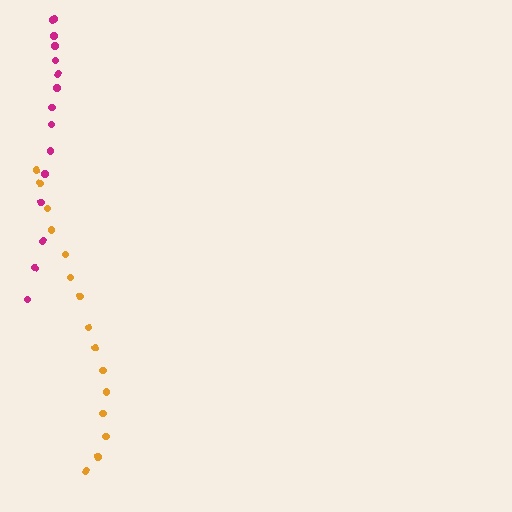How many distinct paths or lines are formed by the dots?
There are 2 distinct paths.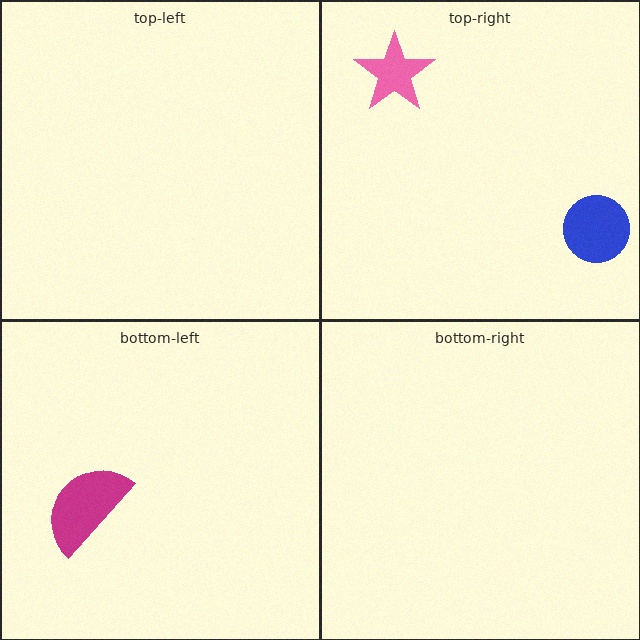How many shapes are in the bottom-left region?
1.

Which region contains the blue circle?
The top-right region.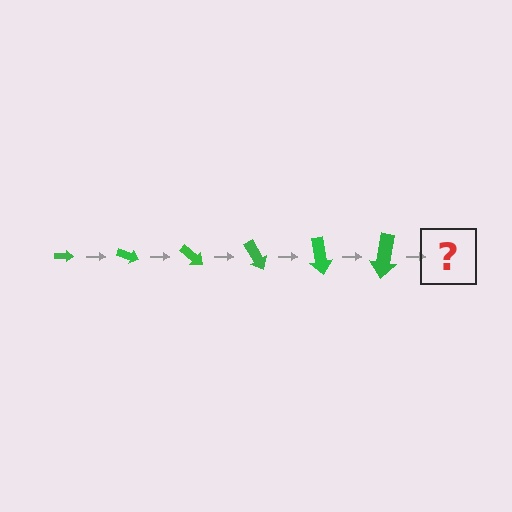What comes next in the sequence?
The next element should be an arrow, larger than the previous one and rotated 120 degrees from the start.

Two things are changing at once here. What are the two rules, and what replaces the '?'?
The two rules are that the arrow grows larger each step and it rotates 20 degrees each step. The '?' should be an arrow, larger than the previous one and rotated 120 degrees from the start.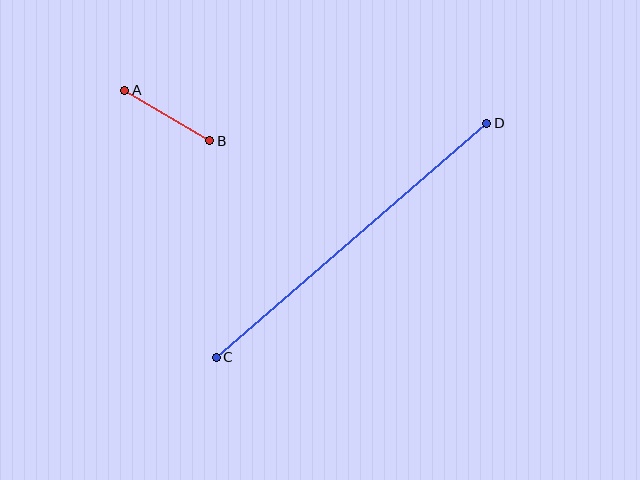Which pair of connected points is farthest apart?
Points C and D are farthest apart.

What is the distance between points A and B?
The distance is approximately 99 pixels.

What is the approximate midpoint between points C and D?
The midpoint is at approximately (351, 240) pixels.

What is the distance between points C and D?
The distance is approximately 358 pixels.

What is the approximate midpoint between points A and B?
The midpoint is at approximately (167, 116) pixels.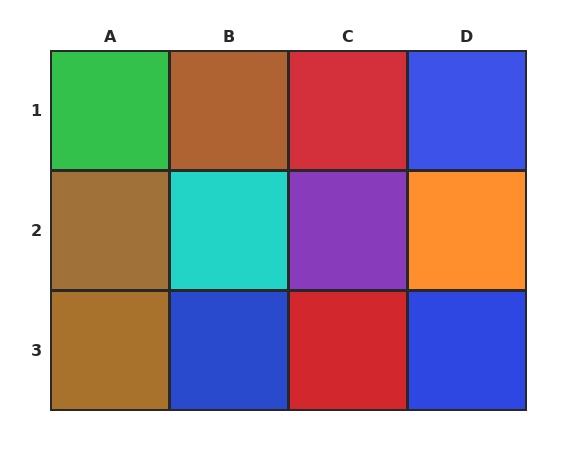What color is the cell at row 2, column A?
Brown.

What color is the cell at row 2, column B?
Cyan.